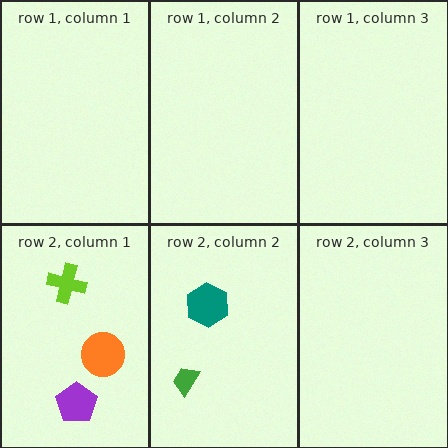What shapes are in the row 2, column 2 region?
The green trapezoid, the teal hexagon.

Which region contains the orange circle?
The row 2, column 1 region.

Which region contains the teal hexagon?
The row 2, column 2 region.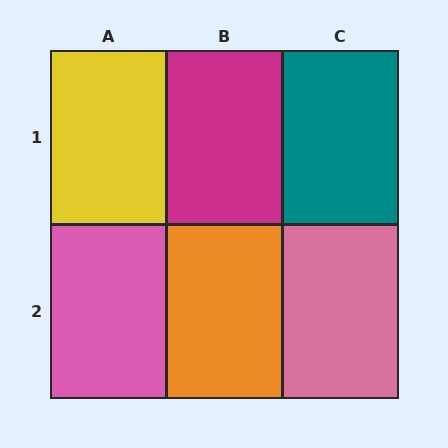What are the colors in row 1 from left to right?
Yellow, magenta, teal.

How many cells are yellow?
1 cell is yellow.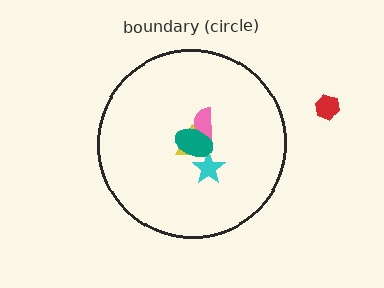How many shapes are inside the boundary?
4 inside, 1 outside.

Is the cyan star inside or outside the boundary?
Inside.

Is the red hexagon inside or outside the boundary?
Outside.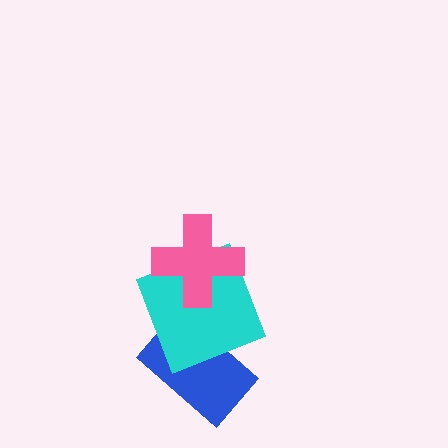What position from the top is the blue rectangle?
The blue rectangle is 3rd from the top.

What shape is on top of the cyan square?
The pink cross is on top of the cyan square.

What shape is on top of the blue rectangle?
The cyan square is on top of the blue rectangle.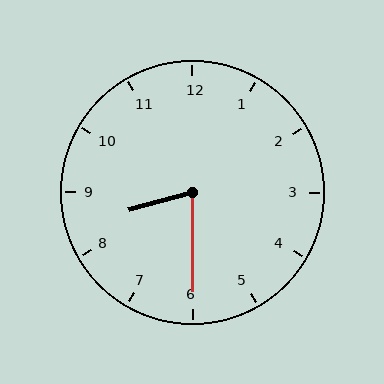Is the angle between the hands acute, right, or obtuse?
It is acute.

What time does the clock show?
8:30.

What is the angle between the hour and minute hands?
Approximately 75 degrees.